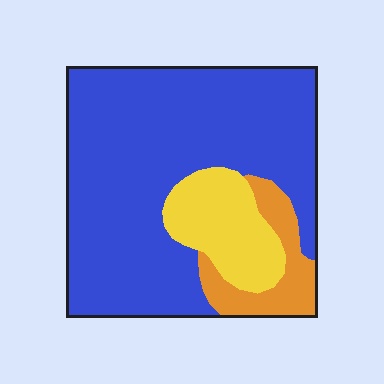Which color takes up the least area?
Orange, at roughly 10%.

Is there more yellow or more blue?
Blue.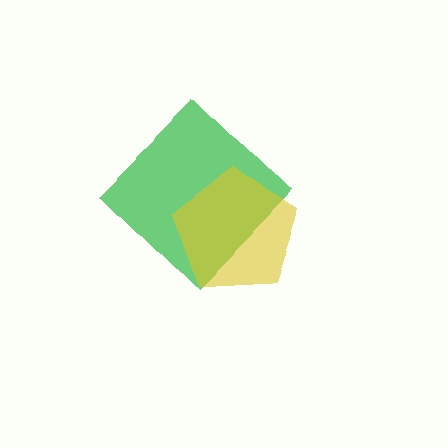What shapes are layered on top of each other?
The layered shapes are: a green diamond, a yellow pentagon.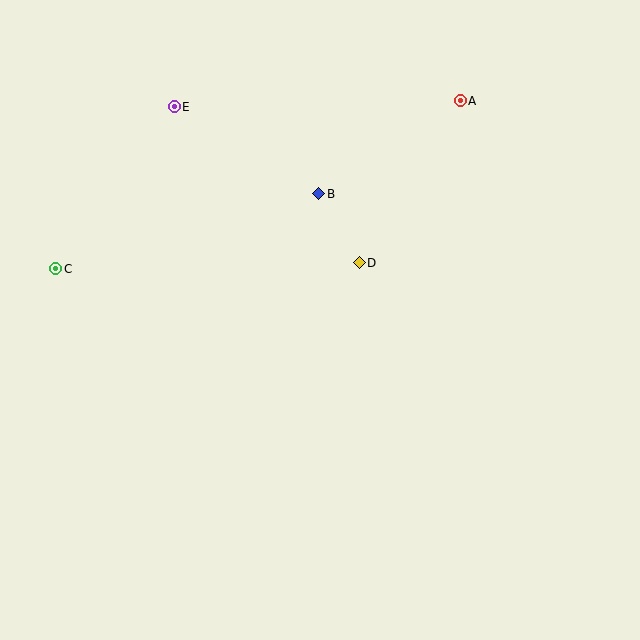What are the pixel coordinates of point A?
Point A is at (460, 101).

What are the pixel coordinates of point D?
Point D is at (359, 263).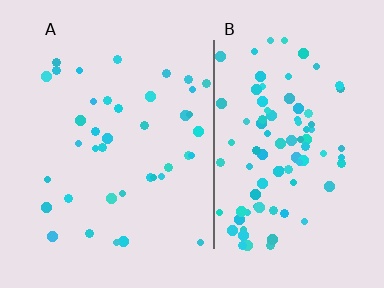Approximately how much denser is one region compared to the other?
Approximately 2.4× — region B over region A.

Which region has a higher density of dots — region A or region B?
B (the right).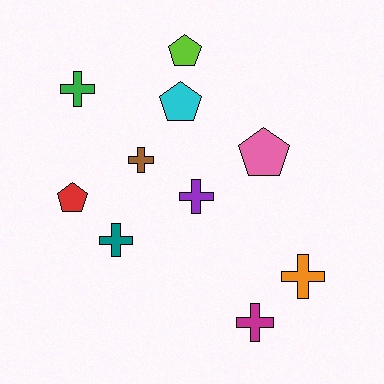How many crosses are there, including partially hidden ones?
There are 6 crosses.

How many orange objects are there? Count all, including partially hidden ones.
There is 1 orange object.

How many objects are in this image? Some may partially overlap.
There are 10 objects.